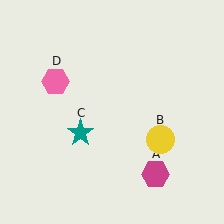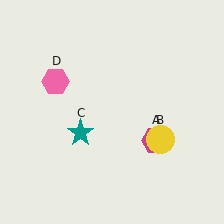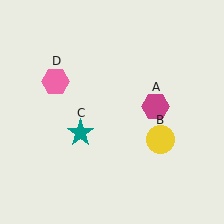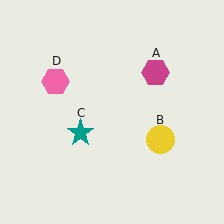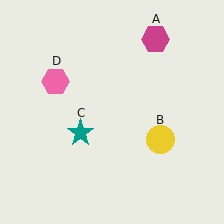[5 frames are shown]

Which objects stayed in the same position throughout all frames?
Yellow circle (object B) and teal star (object C) and pink hexagon (object D) remained stationary.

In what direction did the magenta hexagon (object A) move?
The magenta hexagon (object A) moved up.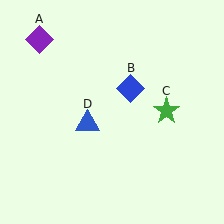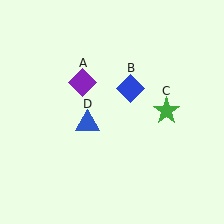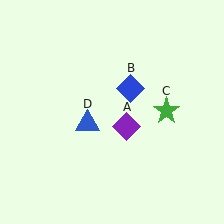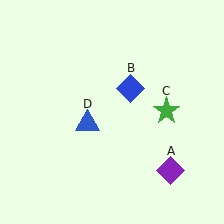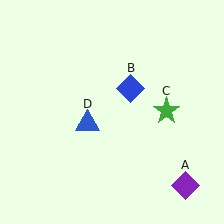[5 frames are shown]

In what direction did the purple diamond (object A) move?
The purple diamond (object A) moved down and to the right.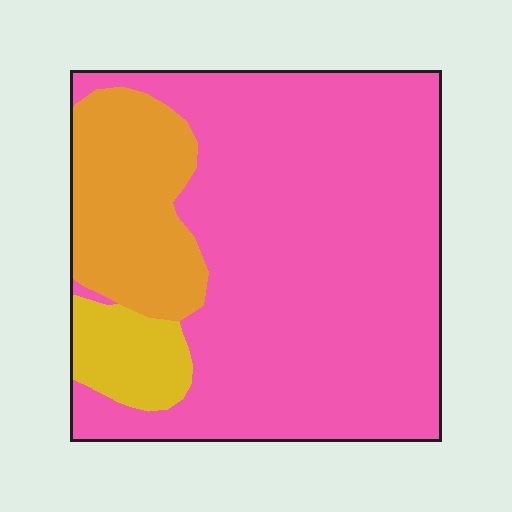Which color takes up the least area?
Yellow, at roughly 10%.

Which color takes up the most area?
Pink, at roughly 75%.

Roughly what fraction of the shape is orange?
Orange covers 19% of the shape.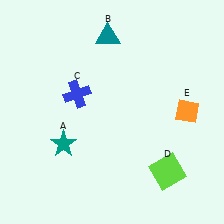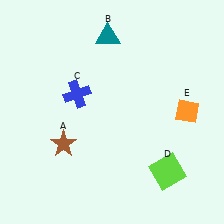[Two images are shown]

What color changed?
The star (A) changed from teal in Image 1 to brown in Image 2.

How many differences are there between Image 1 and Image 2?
There is 1 difference between the two images.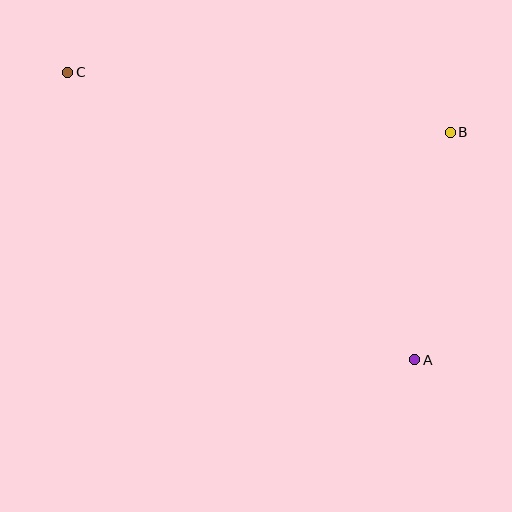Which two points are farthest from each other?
Points A and C are farthest from each other.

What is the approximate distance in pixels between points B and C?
The distance between B and C is approximately 387 pixels.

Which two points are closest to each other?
Points A and B are closest to each other.